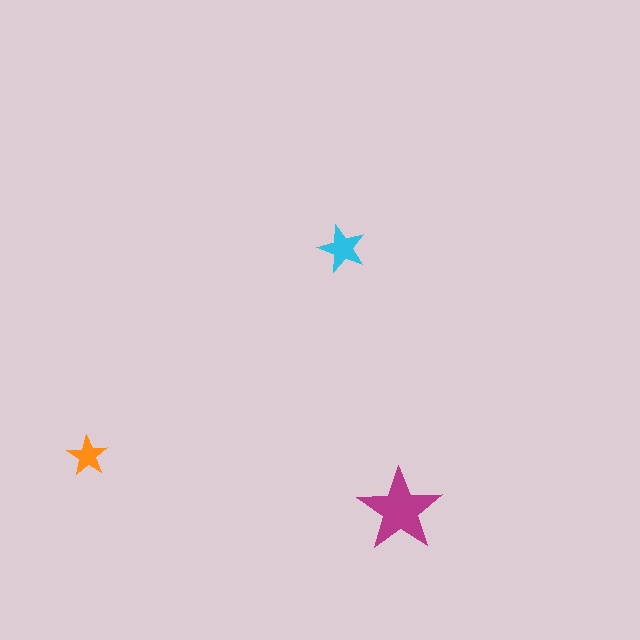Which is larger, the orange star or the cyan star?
The cyan one.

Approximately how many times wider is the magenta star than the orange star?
About 2 times wider.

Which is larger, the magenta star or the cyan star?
The magenta one.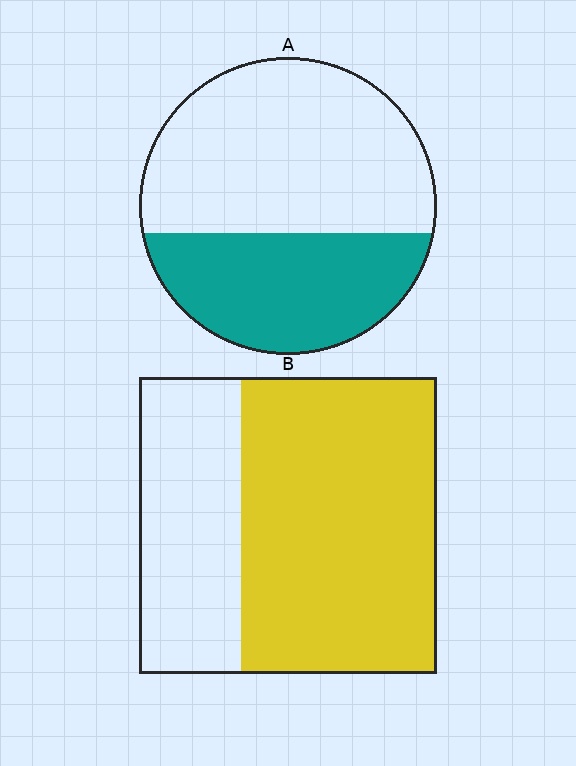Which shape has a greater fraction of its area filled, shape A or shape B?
Shape B.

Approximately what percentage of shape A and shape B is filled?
A is approximately 40% and B is approximately 65%.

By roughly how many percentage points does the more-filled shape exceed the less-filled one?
By roughly 25 percentage points (B over A).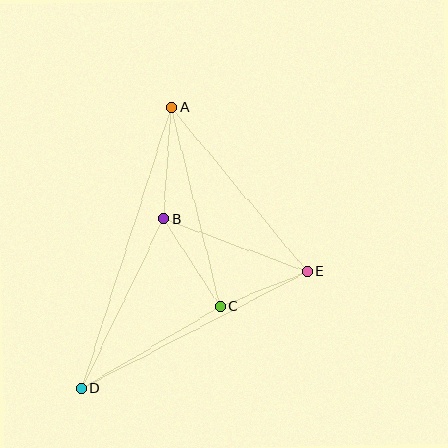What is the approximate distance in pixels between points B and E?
The distance between B and E is approximately 153 pixels.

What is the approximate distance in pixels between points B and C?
The distance between B and C is approximately 104 pixels.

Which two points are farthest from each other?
Points A and D are farthest from each other.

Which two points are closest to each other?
Points C and E are closest to each other.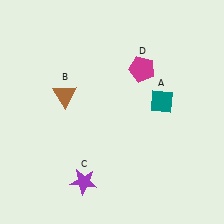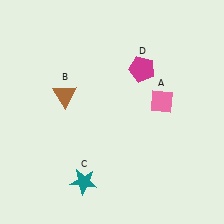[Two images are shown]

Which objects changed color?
A changed from teal to pink. C changed from purple to teal.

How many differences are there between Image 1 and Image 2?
There are 2 differences between the two images.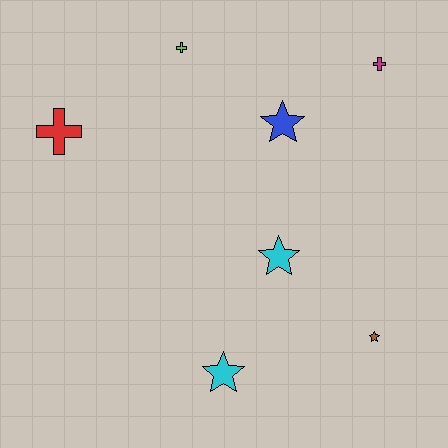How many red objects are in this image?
There is 1 red object.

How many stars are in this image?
There are 4 stars.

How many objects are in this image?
There are 7 objects.